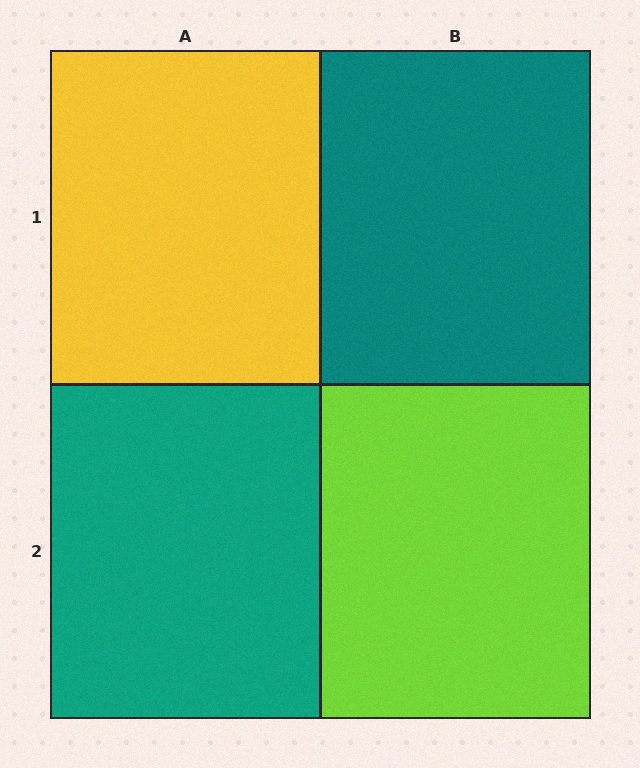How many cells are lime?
1 cell is lime.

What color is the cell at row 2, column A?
Teal.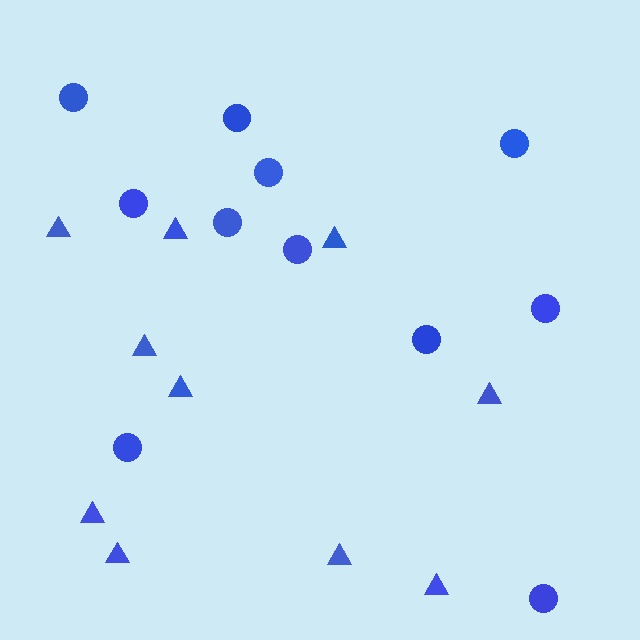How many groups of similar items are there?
There are 2 groups: one group of circles (11) and one group of triangles (10).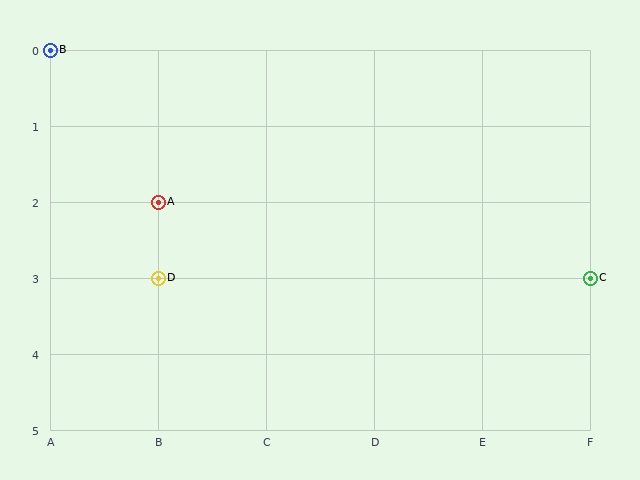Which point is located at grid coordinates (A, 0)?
Point B is at (A, 0).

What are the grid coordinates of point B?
Point B is at grid coordinates (A, 0).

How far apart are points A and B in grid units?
Points A and B are 1 column and 2 rows apart (about 2.2 grid units diagonally).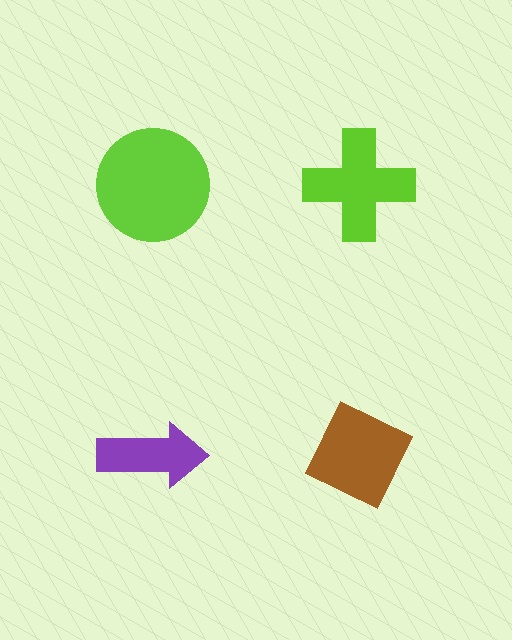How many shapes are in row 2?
2 shapes.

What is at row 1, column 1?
A lime circle.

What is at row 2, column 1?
A purple arrow.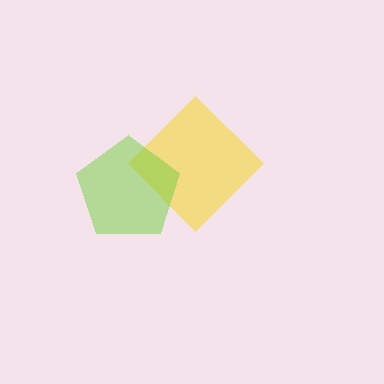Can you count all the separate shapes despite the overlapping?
Yes, there are 2 separate shapes.